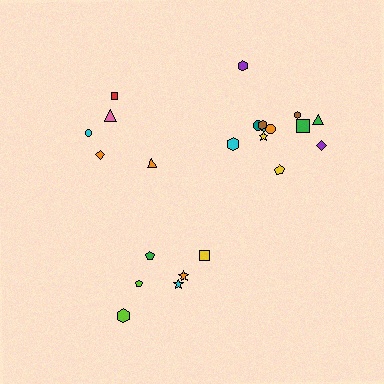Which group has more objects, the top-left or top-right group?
The top-right group.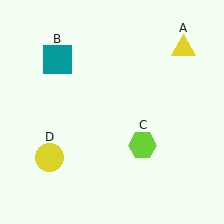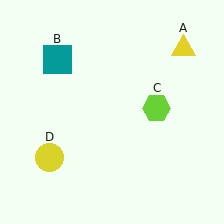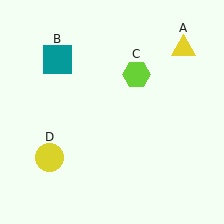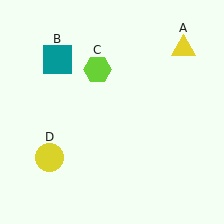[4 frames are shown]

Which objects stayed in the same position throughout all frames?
Yellow triangle (object A) and teal square (object B) and yellow circle (object D) remained stationary.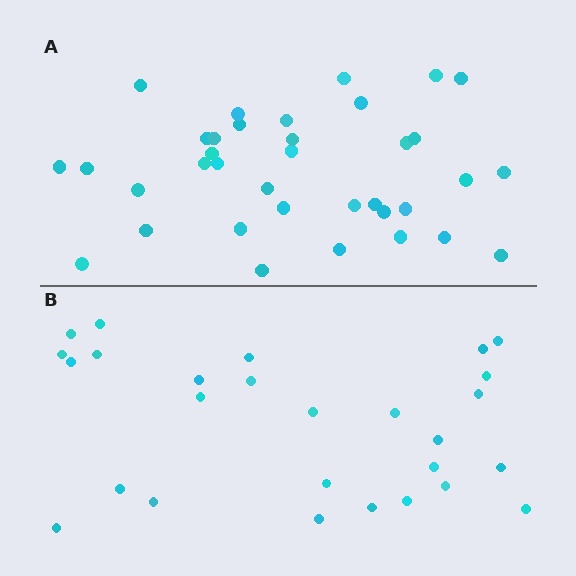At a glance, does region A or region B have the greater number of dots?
Region A (the top region) has more dots.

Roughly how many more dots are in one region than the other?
Region A has roughly 8 or so more dots than region B.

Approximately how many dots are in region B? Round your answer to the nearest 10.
About 30 dots. (The exact count is 27, which rounds to 30.)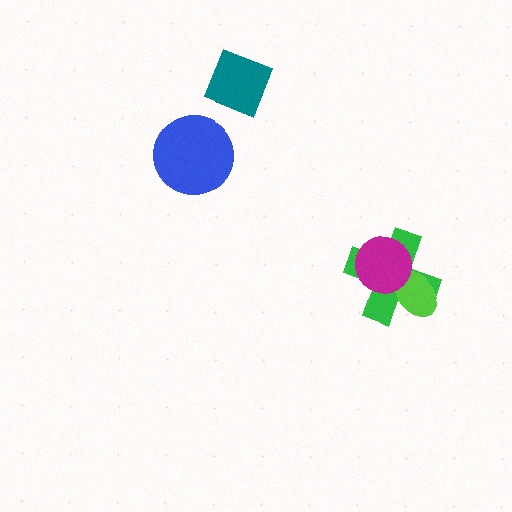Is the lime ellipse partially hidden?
Yes, it is partially covered by another shape.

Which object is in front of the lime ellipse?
The magenta circle is in front of the lime ellipse.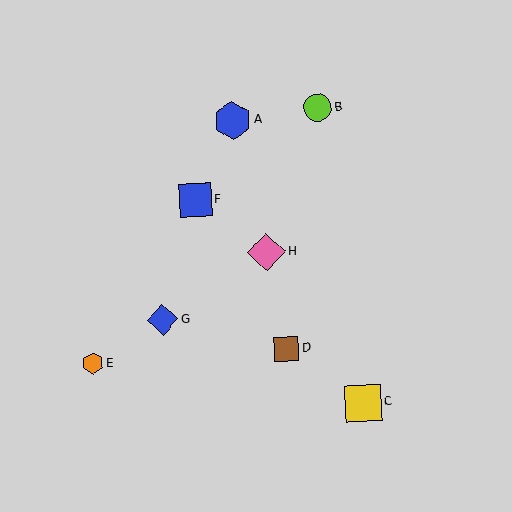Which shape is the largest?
The pink diamond (labeled H) is the largest.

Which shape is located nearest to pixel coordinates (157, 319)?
The blue diamond (labeled G) at (163, 320) is nearest to that location.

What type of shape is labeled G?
Shape G is a blue diamond.